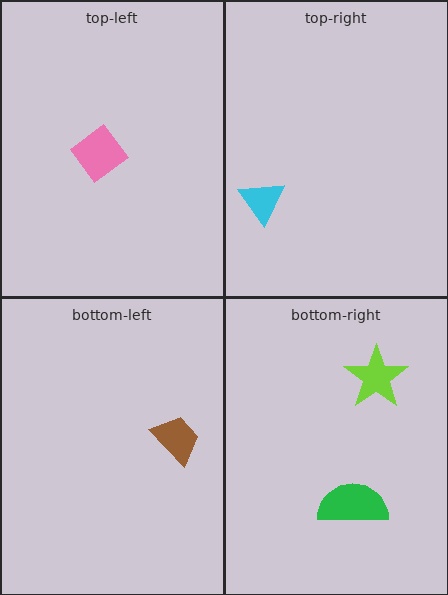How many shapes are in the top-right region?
1.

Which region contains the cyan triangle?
The top-right region.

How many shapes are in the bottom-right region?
2.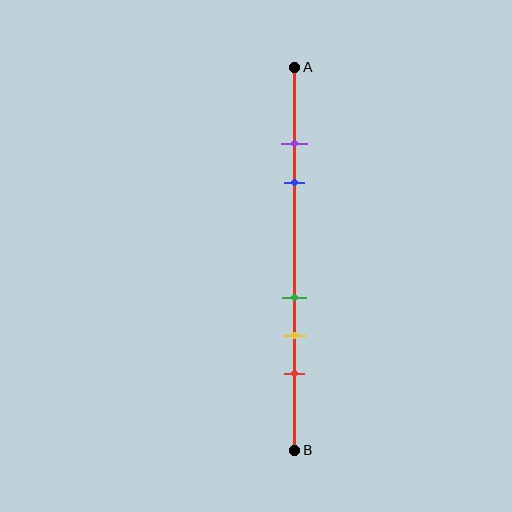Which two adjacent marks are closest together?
The purple and blue marks are the closest adjacent pair.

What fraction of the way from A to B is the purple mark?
The purple mark is approximately 20% (0.2) of the way from A to B.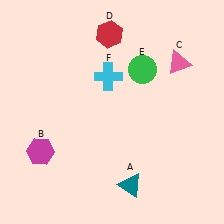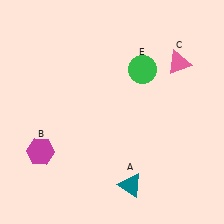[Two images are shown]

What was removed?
The red hexagon (D), the cyan cross (F) were removed in Image 2.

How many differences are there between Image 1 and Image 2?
There are 2 differences between the two images.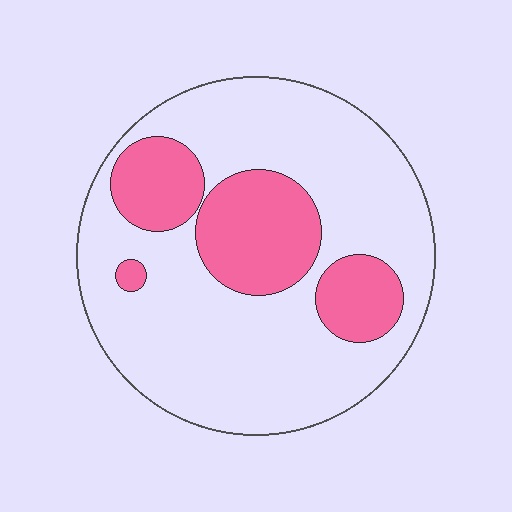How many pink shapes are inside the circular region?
4.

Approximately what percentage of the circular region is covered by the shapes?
Approximately 25%.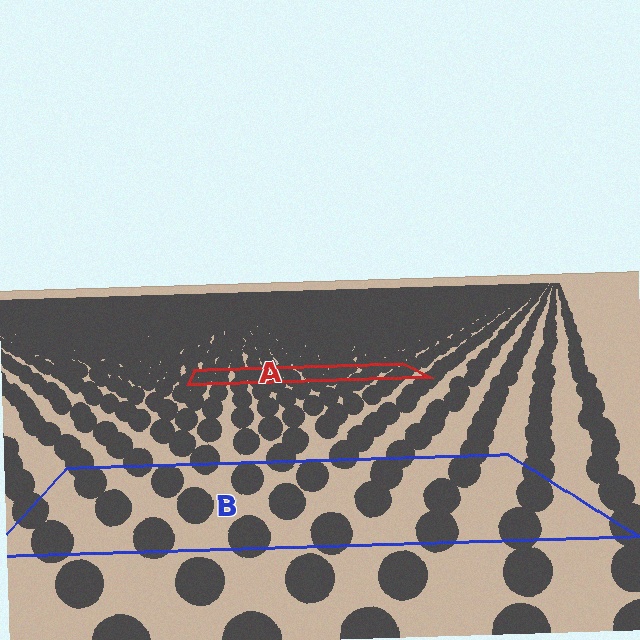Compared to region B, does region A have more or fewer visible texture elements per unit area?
Region A has more texture elements per unit area — they are packed more densely because it is farther away.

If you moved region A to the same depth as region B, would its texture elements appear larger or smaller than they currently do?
They would appear larger. At a closer depth, the same texture elements are projected at a bigger on-screen size.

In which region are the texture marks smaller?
The texture marks are smaller in region A, because it is farther away.